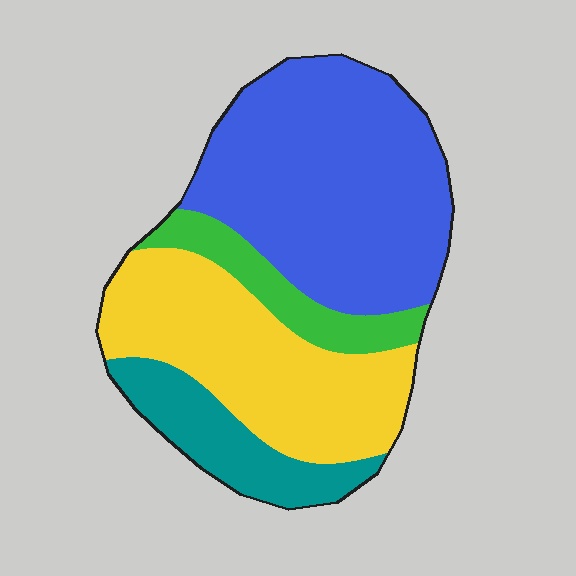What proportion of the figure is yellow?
Yellow takes up about one third (1/3) of the figure.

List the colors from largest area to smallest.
From largest to smallest: blue, yellow, teal, green.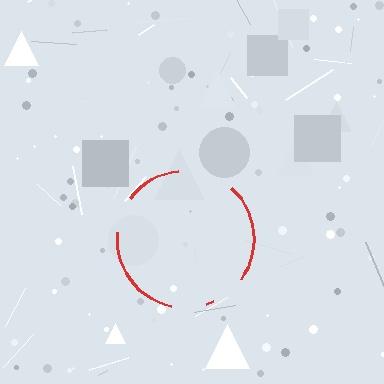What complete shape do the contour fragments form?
The contour fragments form a circle.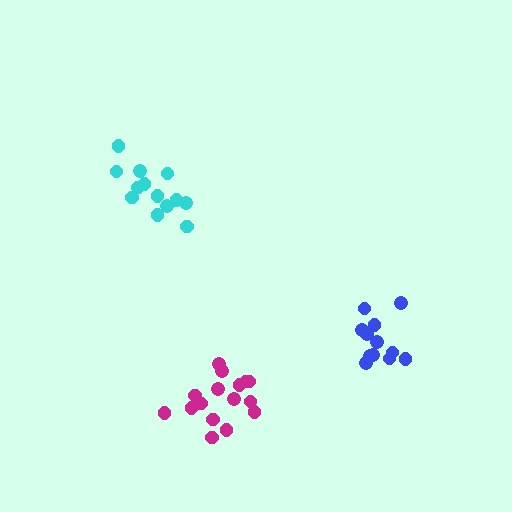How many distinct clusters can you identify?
There are 3 distinct clusters.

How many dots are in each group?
Group 1: 12 dots, Group 2: 13 dots, Group 3: 16 dots (41 total).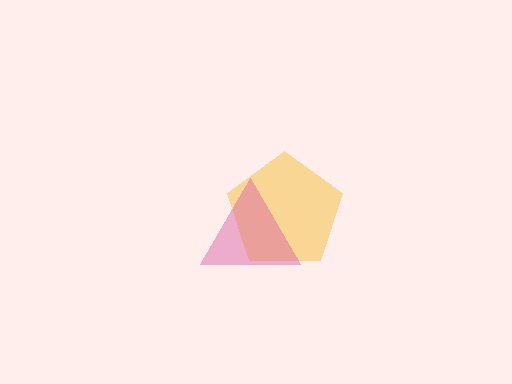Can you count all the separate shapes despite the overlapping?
Yes, there are 2 separate shapes.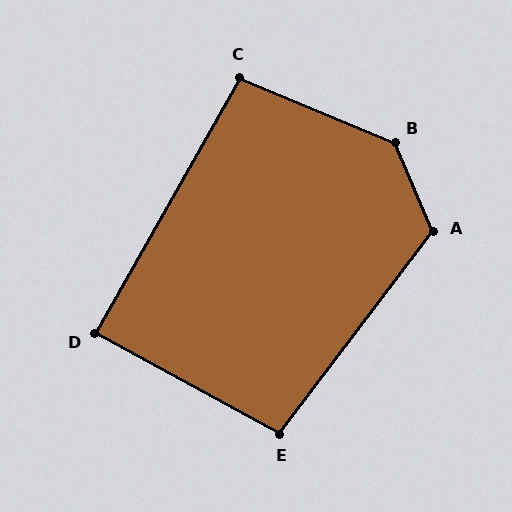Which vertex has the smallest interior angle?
D, at approximately 89 degrees.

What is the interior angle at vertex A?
Approximately 119 degrees (obtuse).